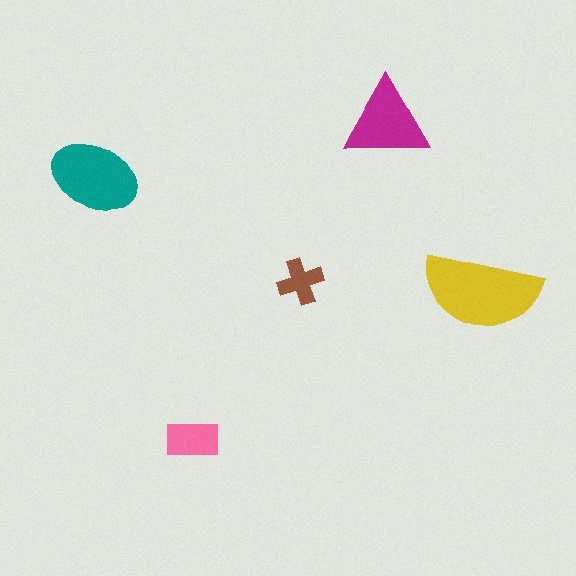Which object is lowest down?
The pink rectangle is bottommost.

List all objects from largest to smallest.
The yellow semicircle, the teal ellipse, the magenta triangle, the pink rectangle, the brown cross.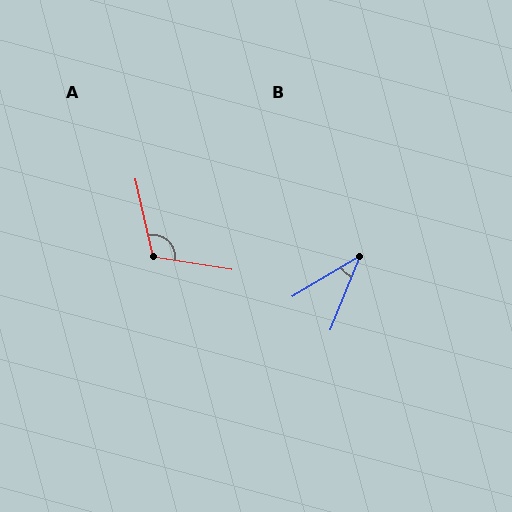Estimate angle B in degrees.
Approximately 37 degrees.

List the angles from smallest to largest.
B (37°), A (112°).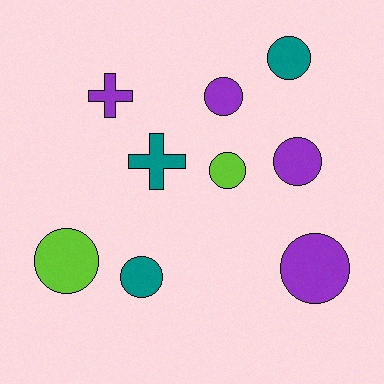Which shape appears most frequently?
Circle, with 7 objects.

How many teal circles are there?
There are 2 teal circles.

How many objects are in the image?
There are 9 objects.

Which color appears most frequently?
Purple, with 4 objects.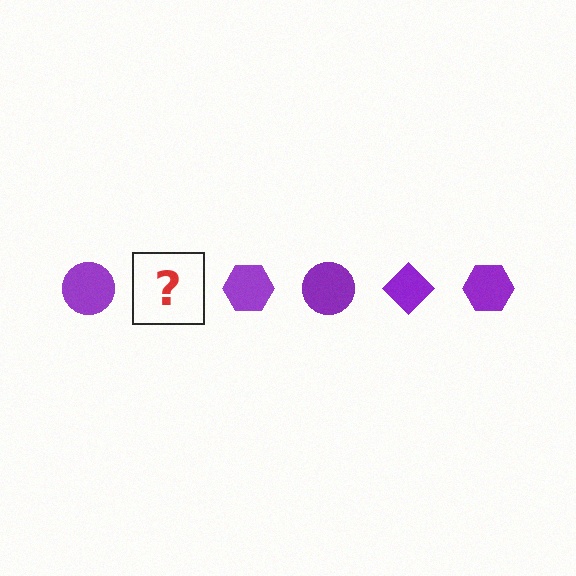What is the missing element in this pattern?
The missing element is a purple diamond.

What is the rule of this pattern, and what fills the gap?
The rule is that the pattern cycles through circle, diamond, hexagon shapes in purple. The gap should be filled with a purple diamond.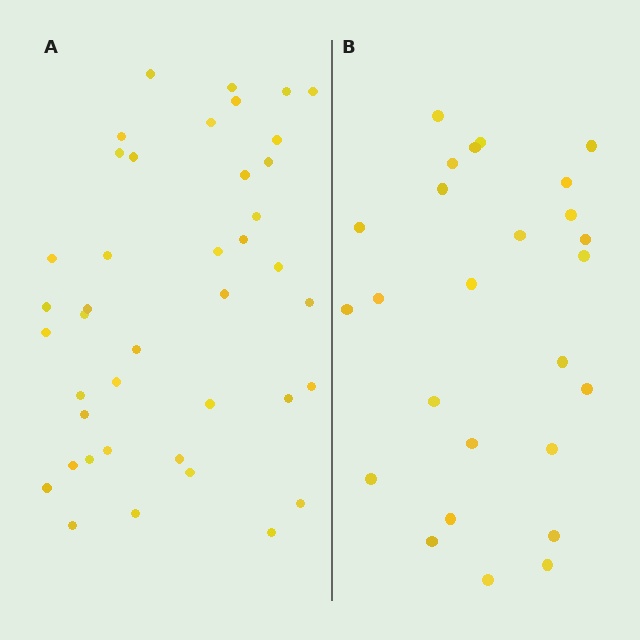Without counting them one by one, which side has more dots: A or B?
Region A (the left region) has more dots.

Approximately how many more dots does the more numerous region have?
Region A has approximately 15 more dots than region B.